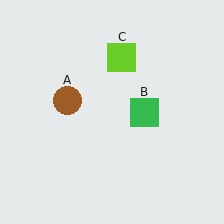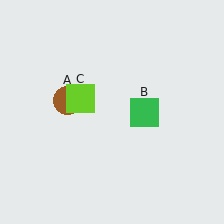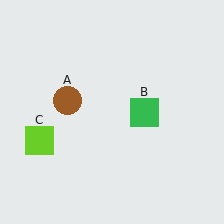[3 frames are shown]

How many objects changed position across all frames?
1 object changed position: lime square (object C).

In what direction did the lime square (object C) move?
The lime square (object C) moved down and to the left.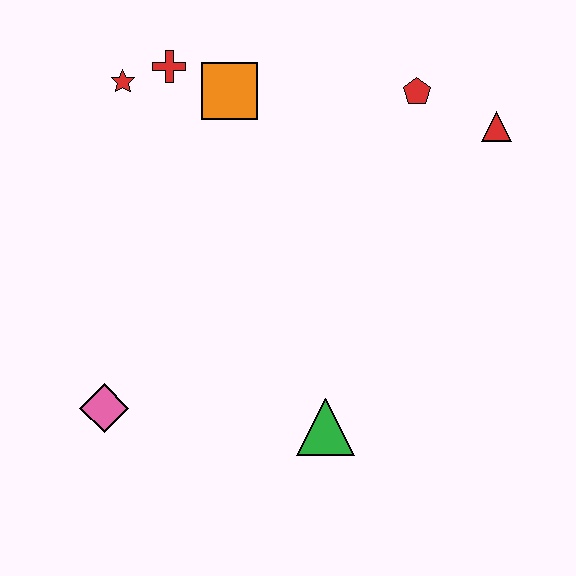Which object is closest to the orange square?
The red cross is closest to the orange square.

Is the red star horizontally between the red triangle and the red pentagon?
No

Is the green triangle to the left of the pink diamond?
No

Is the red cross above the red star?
Yes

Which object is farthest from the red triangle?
The pink diamond is farthest from the red triangle.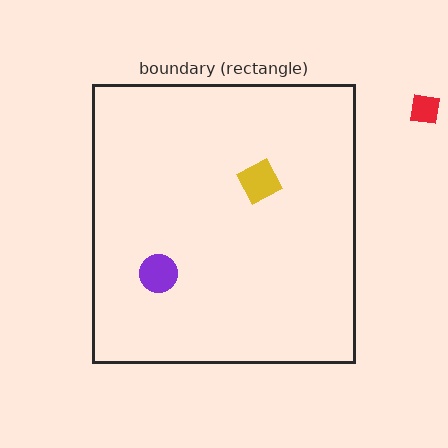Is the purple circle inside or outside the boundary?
Inside.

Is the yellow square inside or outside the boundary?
Inside.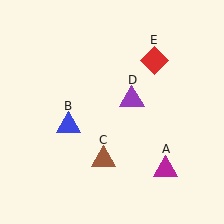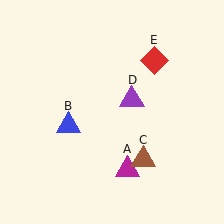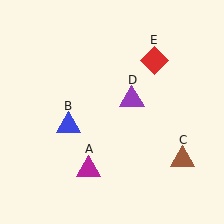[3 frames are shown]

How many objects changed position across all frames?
2 objects changed position: magenta triangle (object A), brown triangle (object C).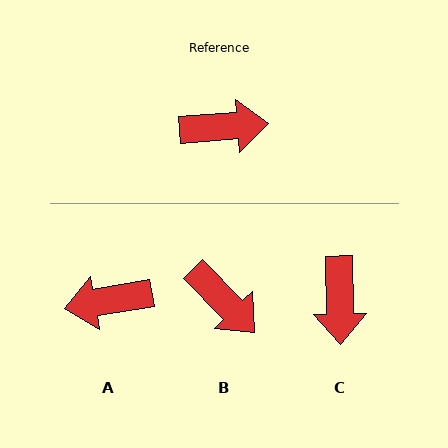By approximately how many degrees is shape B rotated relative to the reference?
Approximately 50 degrees clockwise.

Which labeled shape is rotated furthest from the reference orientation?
A, about 174 degrees away.